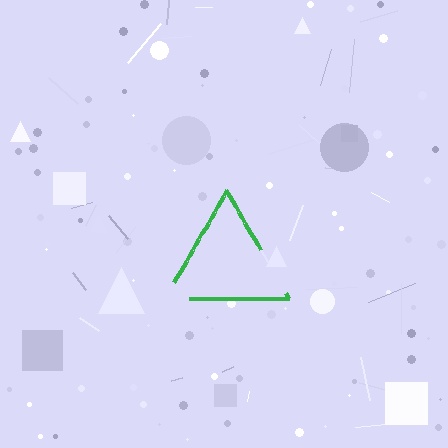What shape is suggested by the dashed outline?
The dashed outline suggests a triangle.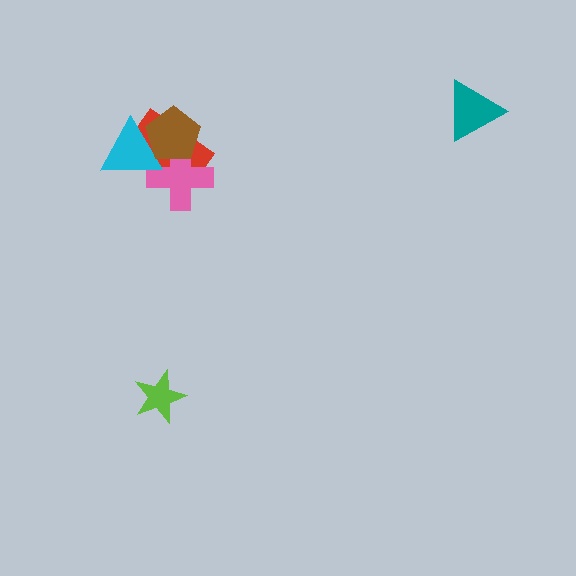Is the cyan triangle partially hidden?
Yes, it is partially covered by another shape.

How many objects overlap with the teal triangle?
0 objects overlap with the teal triangle.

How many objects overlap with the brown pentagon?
3 objects overlap with the brown pentagon.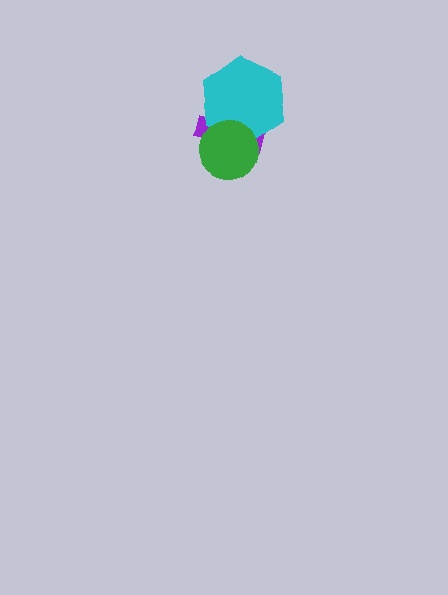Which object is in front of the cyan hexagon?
The green circle is in front of the cyan hexagon.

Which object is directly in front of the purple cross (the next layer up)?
The cyan hexagon is directly in front of the purple cross.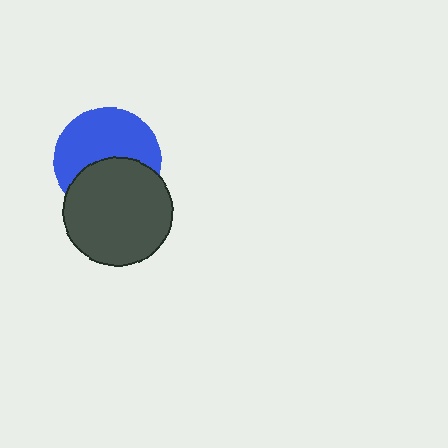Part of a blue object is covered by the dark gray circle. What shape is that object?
It is a circle.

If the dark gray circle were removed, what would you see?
You would see the complete blue circle.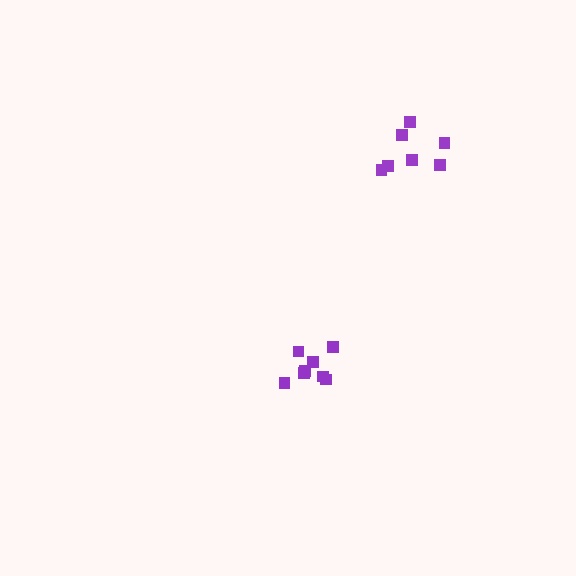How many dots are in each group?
Group 1: 8 dots, Group 2: 7 dots (15 total).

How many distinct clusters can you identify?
There are 2 distinct clusters.